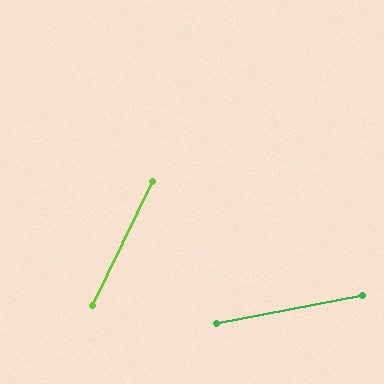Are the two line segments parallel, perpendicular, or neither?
Neither parallel nor perpendicular — they differ by about 54°.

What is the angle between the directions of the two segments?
Approximately 54 degrees.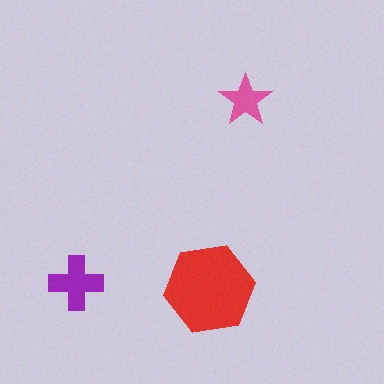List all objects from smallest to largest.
The pink star, the purple cross, the red hexagon.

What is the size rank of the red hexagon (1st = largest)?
1st.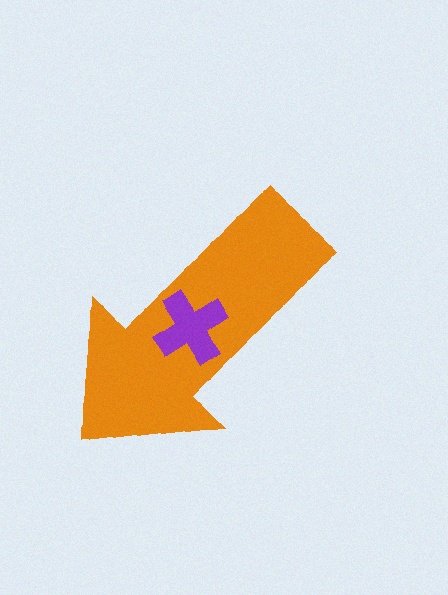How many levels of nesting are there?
2.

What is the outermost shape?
The orange arrow.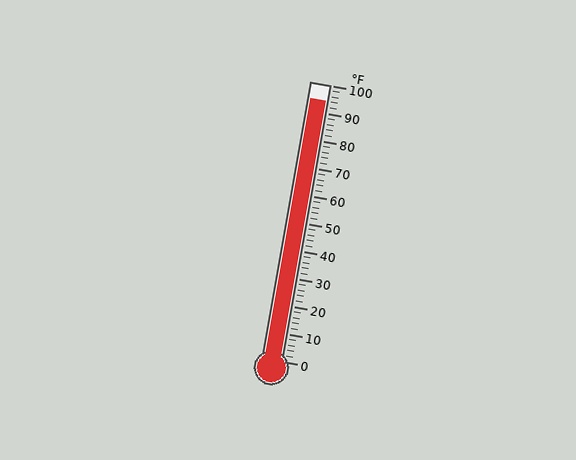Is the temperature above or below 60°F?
The temperature is above 60°F.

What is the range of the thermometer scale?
The thermometer scale ranges from 0°F to 100°F.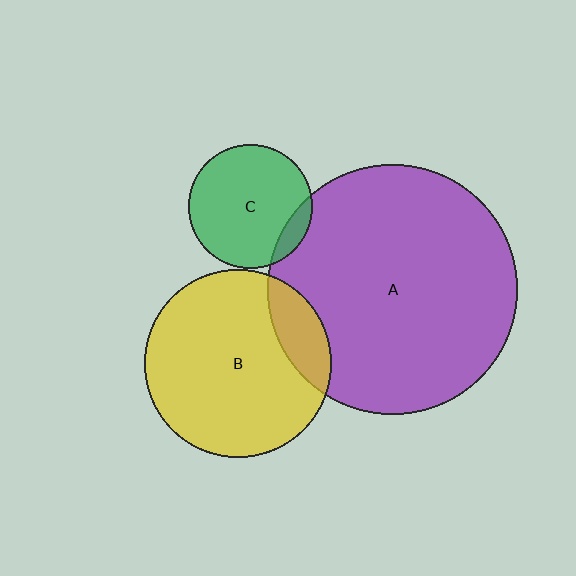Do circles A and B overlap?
Yes.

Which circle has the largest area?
Circle A (purple).